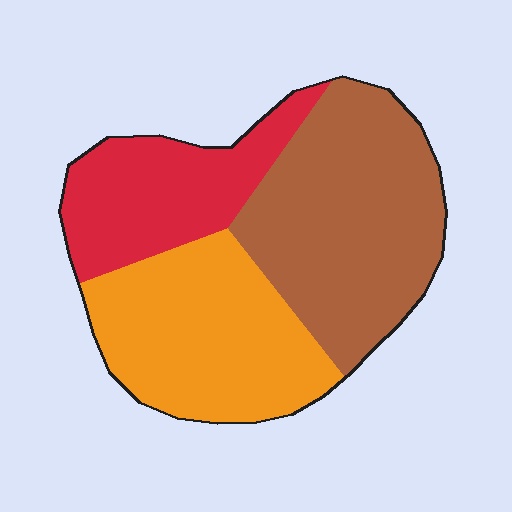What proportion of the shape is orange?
Orange takes up about one third (1/3) of the shape.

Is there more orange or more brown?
Brown.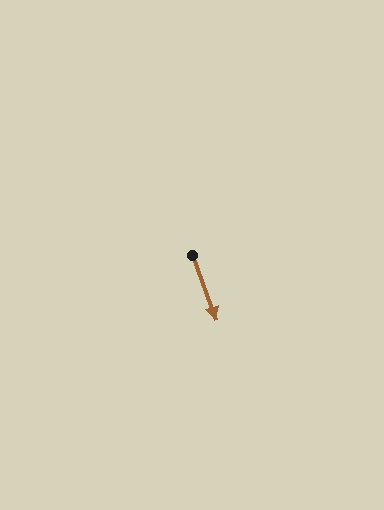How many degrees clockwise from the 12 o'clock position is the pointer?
Approximately 159 degrees.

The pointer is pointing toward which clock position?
Roughly 5 o'clock.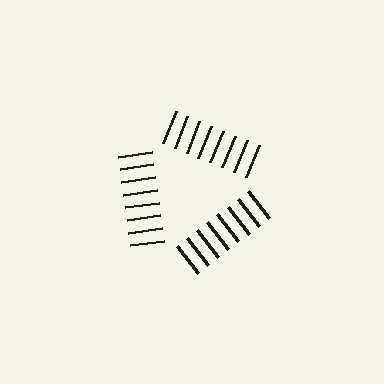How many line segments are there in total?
24 — 8 along each of the 3 edges.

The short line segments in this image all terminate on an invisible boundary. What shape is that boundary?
An illusory triangle — the line segments terminate on its edges but no continuous stroke is drawn.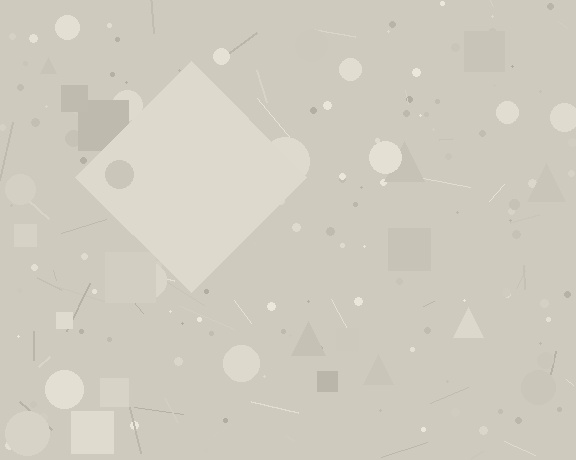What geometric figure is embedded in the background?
A diamond is embedded in the background.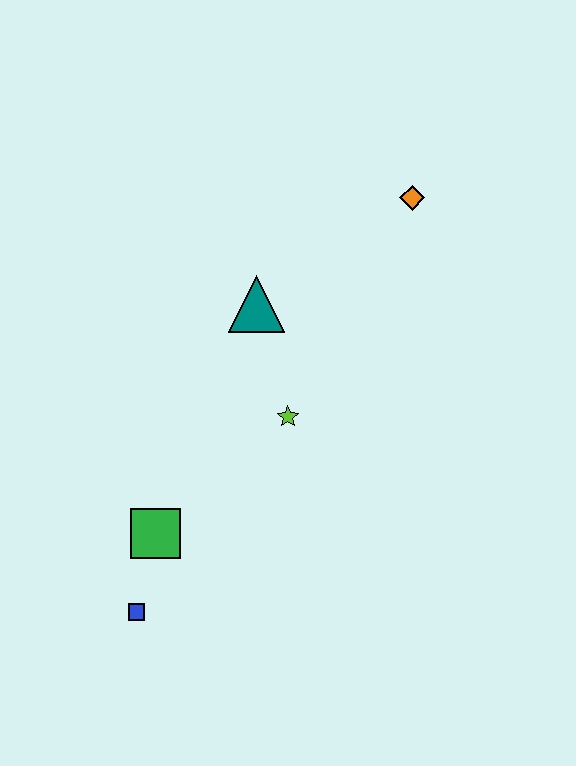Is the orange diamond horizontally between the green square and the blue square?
No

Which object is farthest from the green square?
The orange diamond is farthest from the green square.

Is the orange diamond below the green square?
No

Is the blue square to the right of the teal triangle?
No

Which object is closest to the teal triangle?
The lime star is closest to the teal triangle.